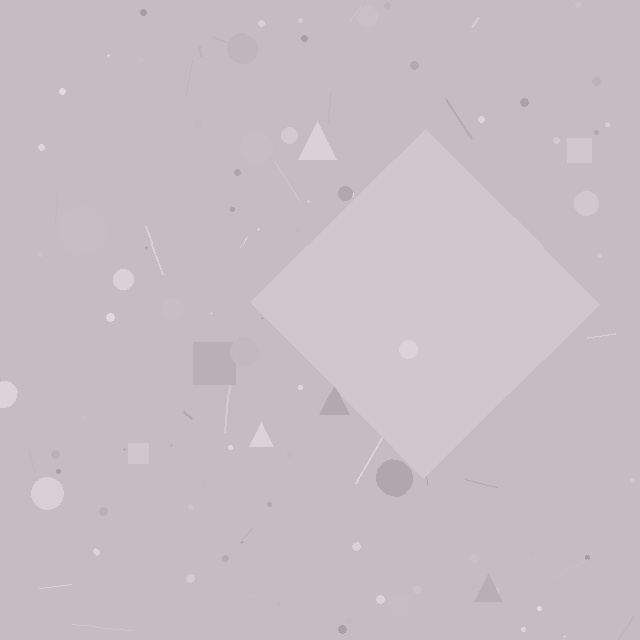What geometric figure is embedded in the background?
A diamond is embedded in the background.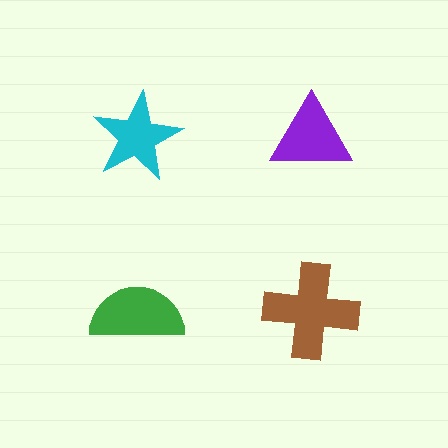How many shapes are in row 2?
2 shapes.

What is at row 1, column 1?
A cyan star.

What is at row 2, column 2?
A brown cross.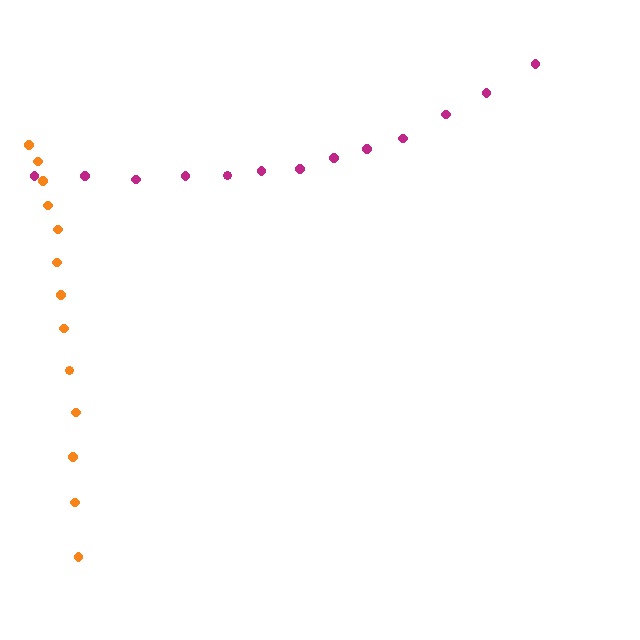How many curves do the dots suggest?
There are 2 distinct paths.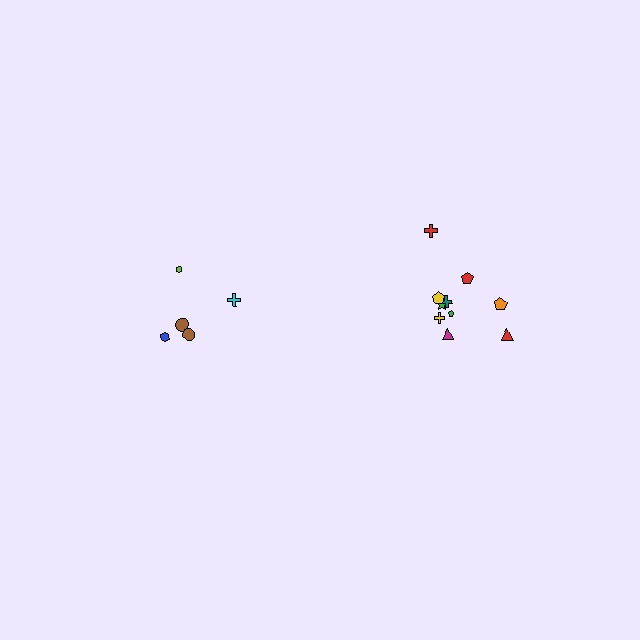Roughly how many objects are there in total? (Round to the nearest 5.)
Roughly 15 objects in total.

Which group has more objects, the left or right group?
The right group.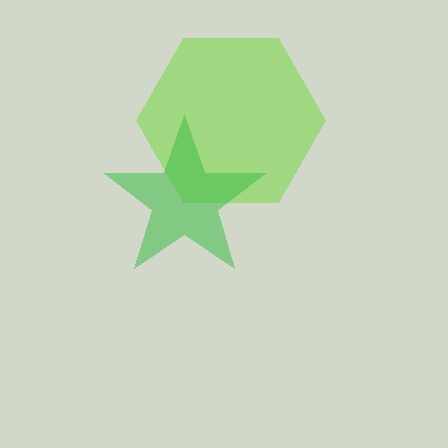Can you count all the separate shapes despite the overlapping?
Yes, there are 2 separate shapes.